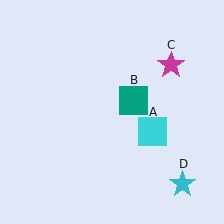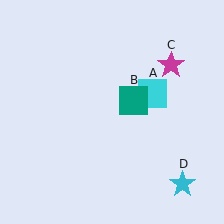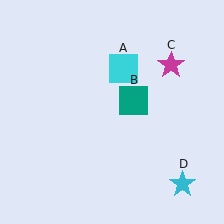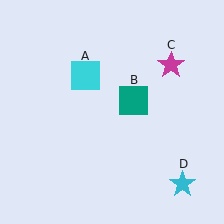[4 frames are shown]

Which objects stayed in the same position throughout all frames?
Teal square (object B) and magenta star (object C) and cyan star (object D) remained stationary.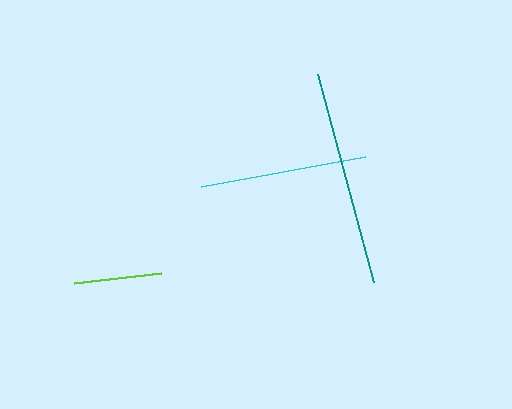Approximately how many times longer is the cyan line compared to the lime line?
The cyan line is approximately 1.9 times the length of the lime line.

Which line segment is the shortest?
The lime line is the shortest at approximately 88 pixels.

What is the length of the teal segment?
The teal segment is approximately 215 pixels long.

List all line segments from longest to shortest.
From longest to shortest: teal, cyan, lime.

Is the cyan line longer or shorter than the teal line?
The teal line is longer than the cyan line.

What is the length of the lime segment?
The lime segment is approximately 88 pixels long.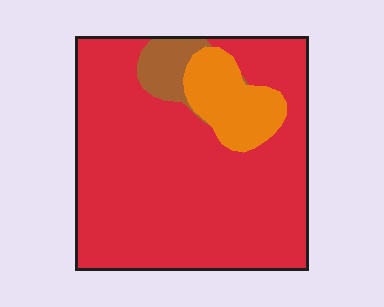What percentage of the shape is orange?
Orange covers about 10% of the shape.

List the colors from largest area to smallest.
From largest to smallest: red, orange, brown.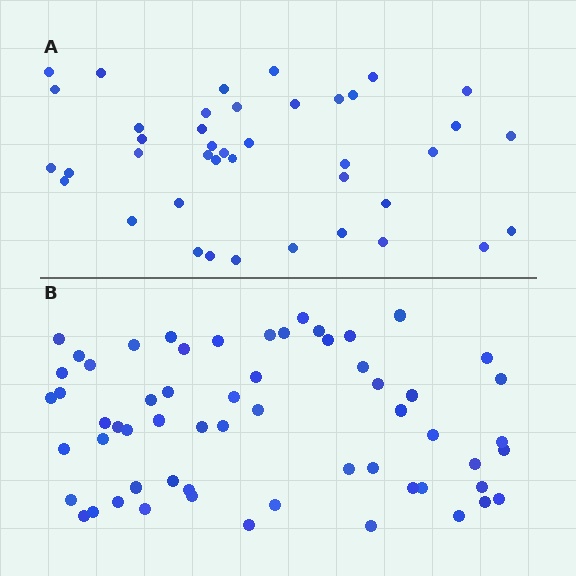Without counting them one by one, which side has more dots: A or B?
Region B (the bottom region) has more dots.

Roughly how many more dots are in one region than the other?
Region B has approximately 20 more dots than region A.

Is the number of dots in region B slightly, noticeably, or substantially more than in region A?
Region B has substantially more. The ratio is roughly 1.5 to 1.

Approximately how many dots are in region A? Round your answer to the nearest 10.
About 40 dots. (The exact count is 41, which rounds to 40.)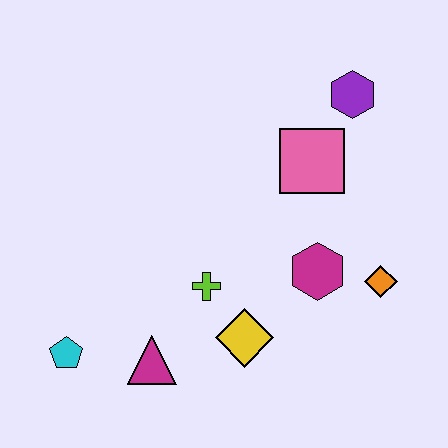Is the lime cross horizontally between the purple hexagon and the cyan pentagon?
Yes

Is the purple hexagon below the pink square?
No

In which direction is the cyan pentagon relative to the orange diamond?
The cyan pentagon is to the left of the orange diamond.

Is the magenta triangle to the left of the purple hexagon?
Yes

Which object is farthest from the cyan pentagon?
The purple hexagon is farthest from the cyan pentagon.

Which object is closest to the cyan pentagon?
The magenta triangle is closest to the cyan pentagon.